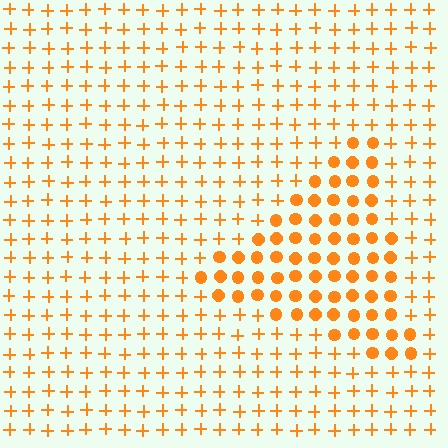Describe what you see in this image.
The image is filled with small orange elements arranged in a uniform grid. A triangle-shaped region contains circles, while the surrounding area contains plus signs. The boundary is defined purely by the change in element shape.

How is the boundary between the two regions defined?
The boundary is defined by a change in element shape: circles inside vs. plus signs outside. All elements share the same color and spacing.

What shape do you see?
I see a triangle.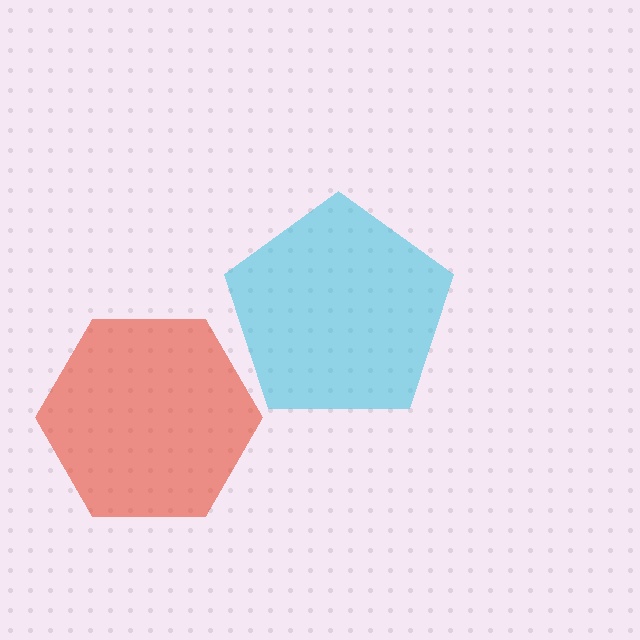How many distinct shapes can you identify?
There are 2 distinct shapes: a red hexagon, a cyan pentagon.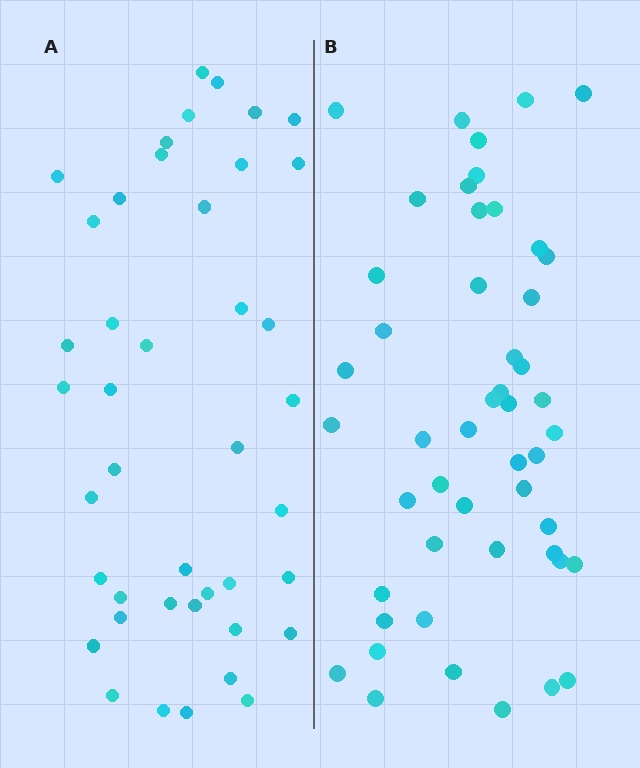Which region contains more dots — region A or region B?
Region B (the right region) has more dots.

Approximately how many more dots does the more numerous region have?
Region B has roughly 8 or so more dots than region A.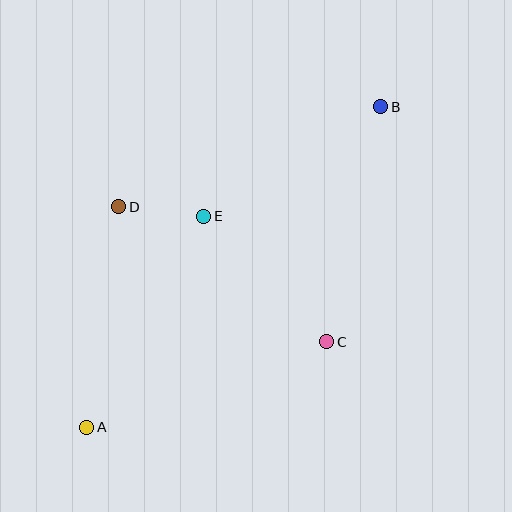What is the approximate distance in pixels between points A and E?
The distance between A and E is approximately 241 pixels.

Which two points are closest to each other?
Points D and E are closest to each other.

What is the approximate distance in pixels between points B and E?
The distance between B and E is approximately 208 pixels.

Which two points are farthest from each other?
Points A and B are farthest from each other.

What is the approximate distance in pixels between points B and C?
The distance between B and C is approximately 241 pixels.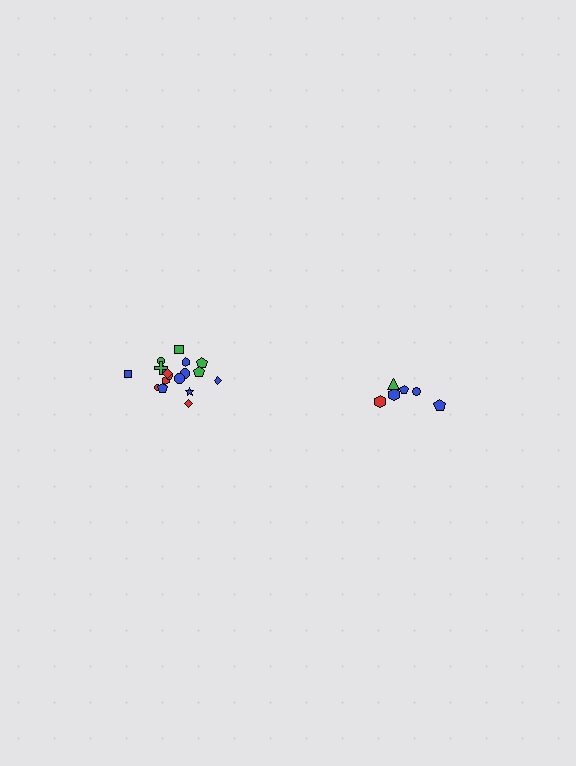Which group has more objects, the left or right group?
The left group.